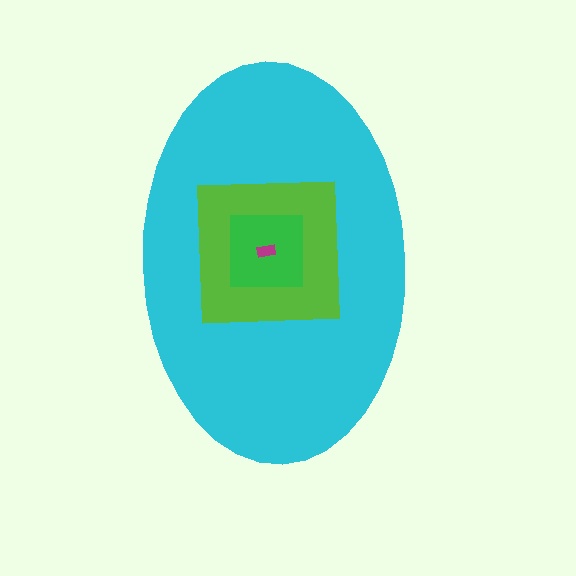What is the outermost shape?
The cyan ellipse.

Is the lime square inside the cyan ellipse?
Yes.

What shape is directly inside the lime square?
The green square.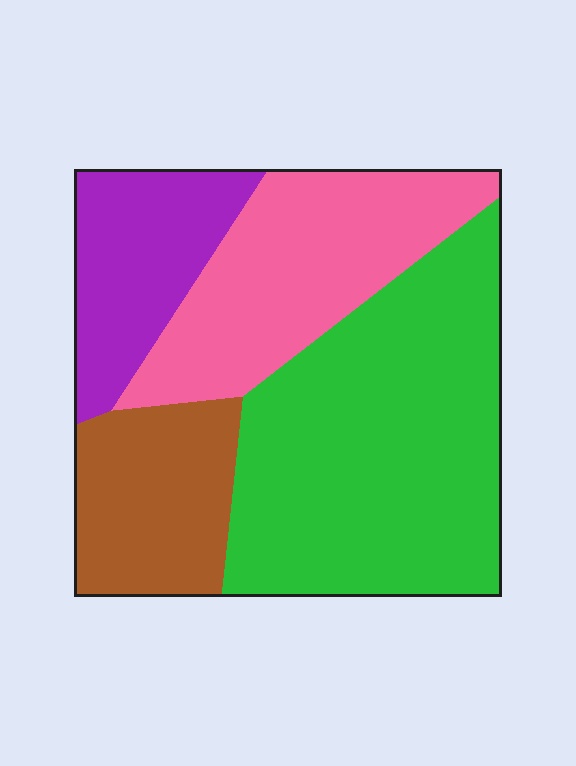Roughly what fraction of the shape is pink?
Pink takes up about one quarter (1/4) of the shape.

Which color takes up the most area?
Green, at roughly 45%.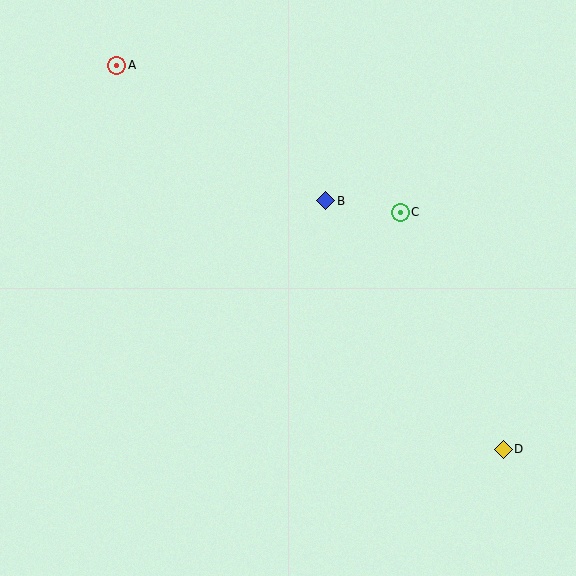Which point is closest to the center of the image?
Point B at (326, 201) is closest to the center.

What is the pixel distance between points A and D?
The distance between A and D is 545 pixels.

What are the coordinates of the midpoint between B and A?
The midpoint between B and A is at (221, 133).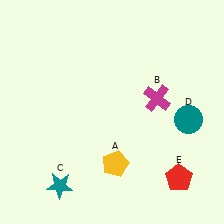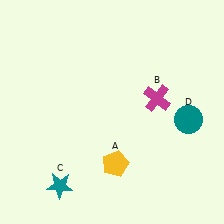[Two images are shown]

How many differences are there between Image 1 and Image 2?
There is 1 difference between the two images.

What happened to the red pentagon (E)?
The red pentagon (E) was removed in Image 2. It was in the bottom-right area of Image 1.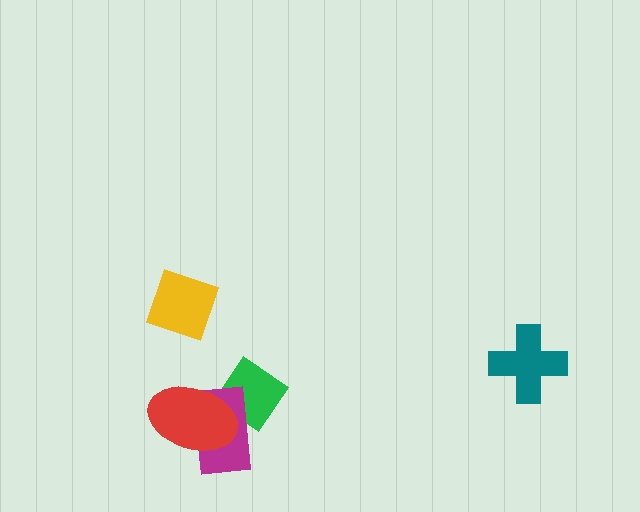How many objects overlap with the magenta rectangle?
2 objects overlap with the magenta rectangle.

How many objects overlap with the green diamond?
2 objects overlap with the green diamond.